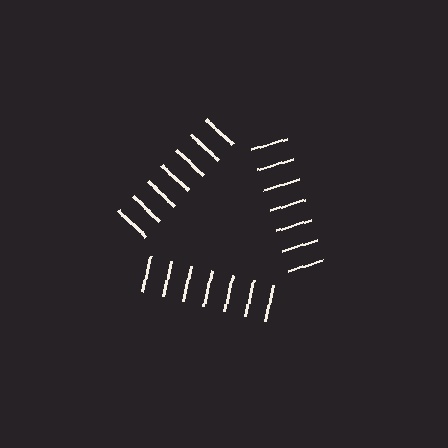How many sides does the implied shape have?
3 sides — the line-ends trace a triangle.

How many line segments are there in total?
21 — 7 along each of the 3 edges.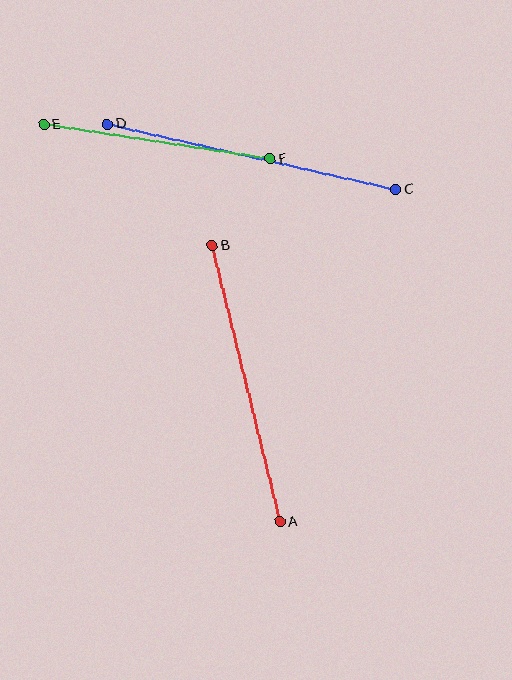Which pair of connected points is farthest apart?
Points C and D are farthest apart.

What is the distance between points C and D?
The distance is approximately 296 pixels.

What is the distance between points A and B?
The distance is approximately 285 pixels.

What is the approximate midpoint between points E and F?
The midpoint is at approximately (157, 142) pixels.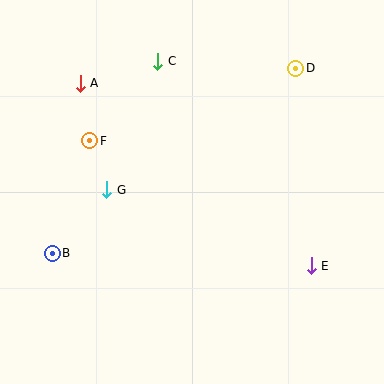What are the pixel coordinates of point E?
Point E is at (311, 266).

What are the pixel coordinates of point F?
Point F is at (90, 141).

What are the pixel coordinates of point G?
Point G is at (107, 190).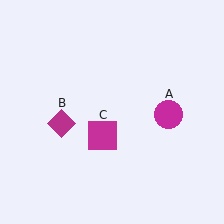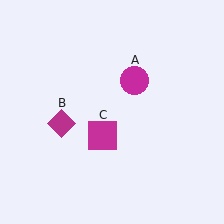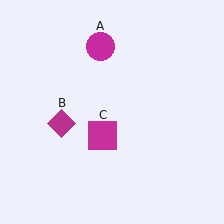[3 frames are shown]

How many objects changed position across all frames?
1 object changed position: magenta circle (object A).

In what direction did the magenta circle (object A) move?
The magenta circle (object A) moved up and to the left.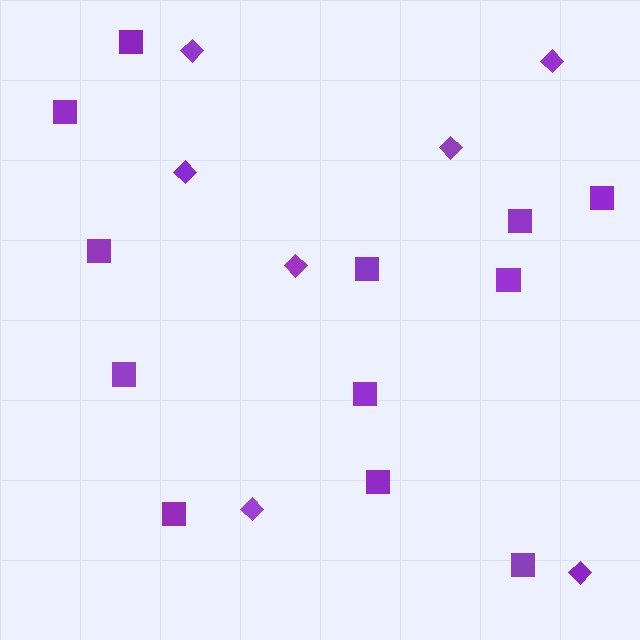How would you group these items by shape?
There are 2 groups: one group of squares (12) and one group of diamonds (7).